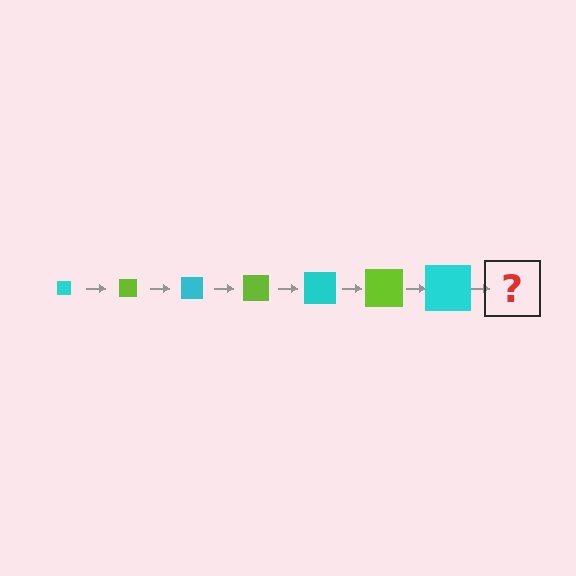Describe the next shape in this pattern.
It should be a lime square, larger than the previous one.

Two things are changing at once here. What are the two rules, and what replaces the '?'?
The two rules are that the square grows larger each step and the color cycles through cyan and lime. The '?' should be a lime square, larger than the previous one.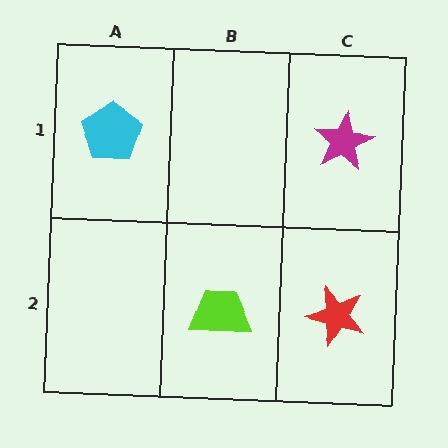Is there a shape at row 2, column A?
No, that cell is empty.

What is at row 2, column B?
A lime trapezoid.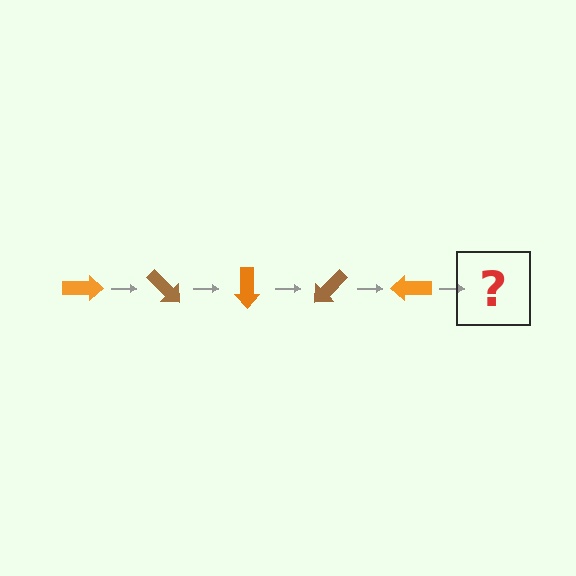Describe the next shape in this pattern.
It should be a brown arrow, rotated 225 degrees from the start.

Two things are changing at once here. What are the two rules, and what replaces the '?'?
The two rules are that it rotates 45 degrees each step and the color cycles through orange and brown. The '?' should be a brown arrow, rotated 225 degrees from the start.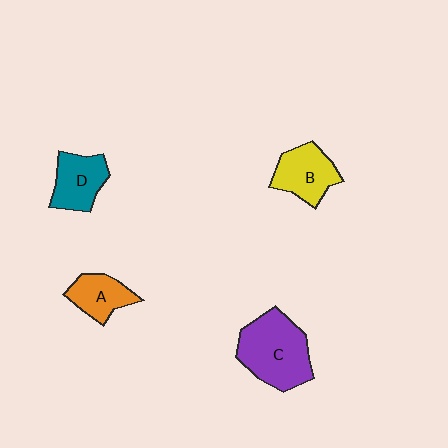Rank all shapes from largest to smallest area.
From largest to smallest: C (purple), B (yellow), D (teal), A (orange).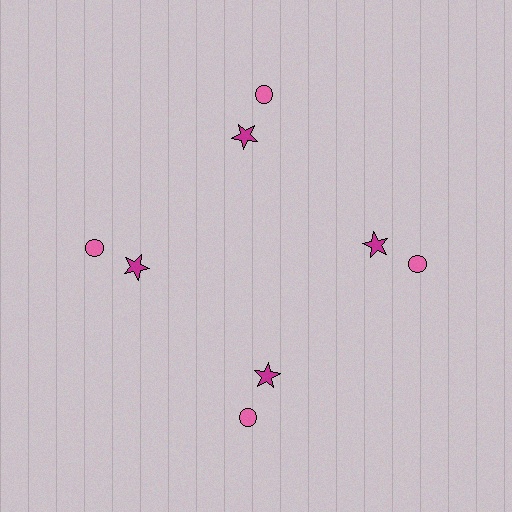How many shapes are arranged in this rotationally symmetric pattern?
There are 8 shapes, arranged in 4 groups of 2.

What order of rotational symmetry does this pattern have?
This pattern has 4-fold rotational symmetry.